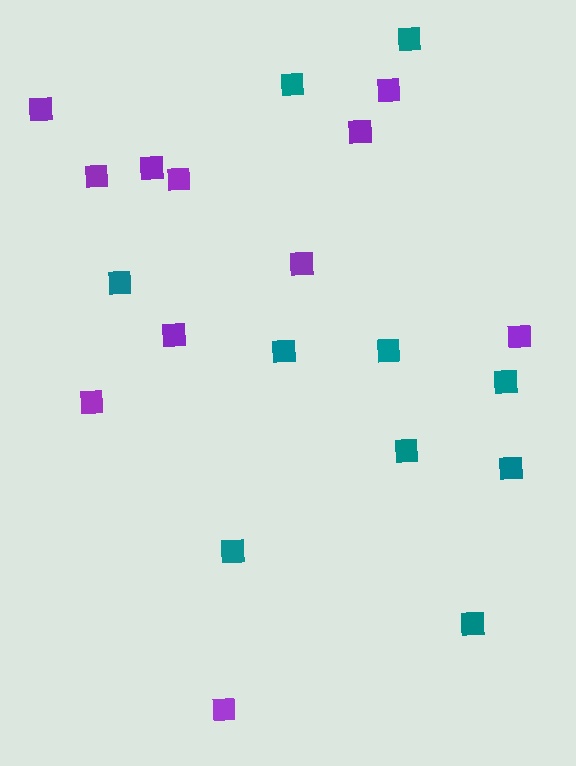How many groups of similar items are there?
There are 2 groups: one group of purple squares (11) and one group of teal squares (10).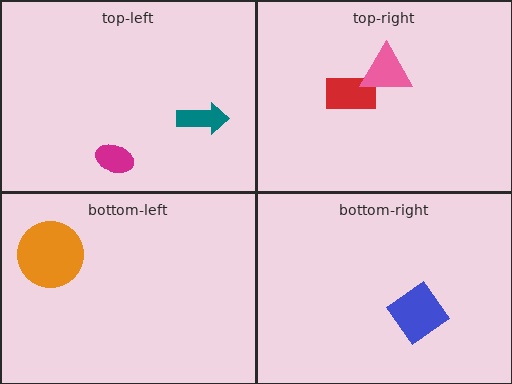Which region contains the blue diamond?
The bottom-right region.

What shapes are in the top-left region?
The teal arrow, the magenta ellipse.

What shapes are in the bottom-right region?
The blue diamond.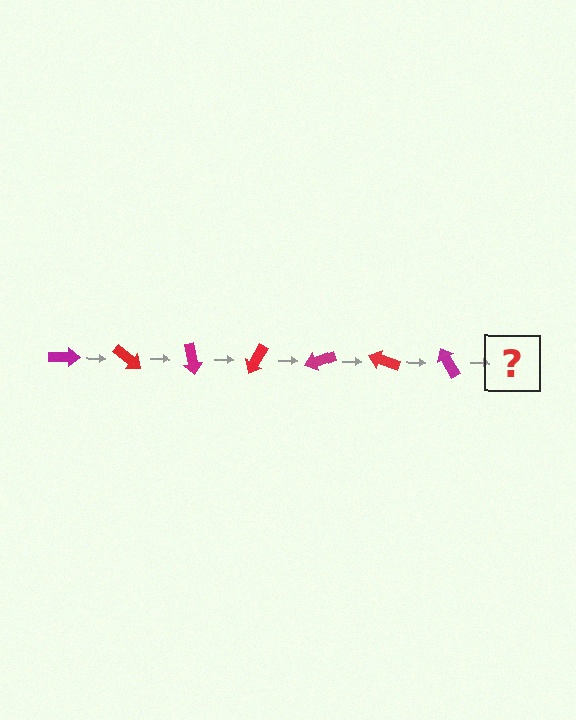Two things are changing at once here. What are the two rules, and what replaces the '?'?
The two rules are that it rotates 40 degrees each step and the color cycles through magenta and red. The '?' should be a red arrow, rotated 280 degrees from the start.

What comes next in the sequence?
The next element should be a red arrow, rotated 280 degrees from the start.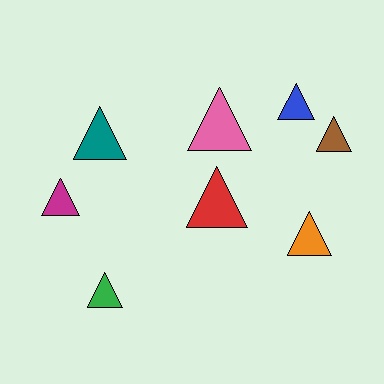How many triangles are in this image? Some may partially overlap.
There are 8 triangles.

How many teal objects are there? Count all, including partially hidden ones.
There is 1 teal object.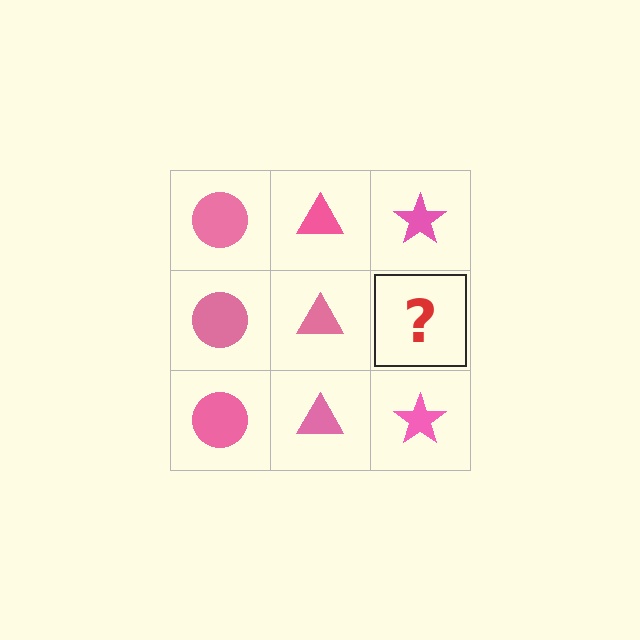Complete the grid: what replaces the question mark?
The question mark should be replaced with a pink star.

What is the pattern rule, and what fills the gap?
The rule is that each column has a consistent shape. The gap should be filled with a pink star.